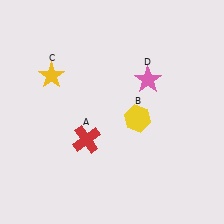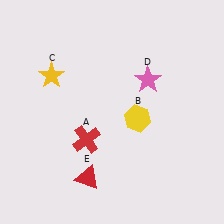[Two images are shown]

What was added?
A red triangle (E) was added in Image 2.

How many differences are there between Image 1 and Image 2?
There is 1 difference between the two images.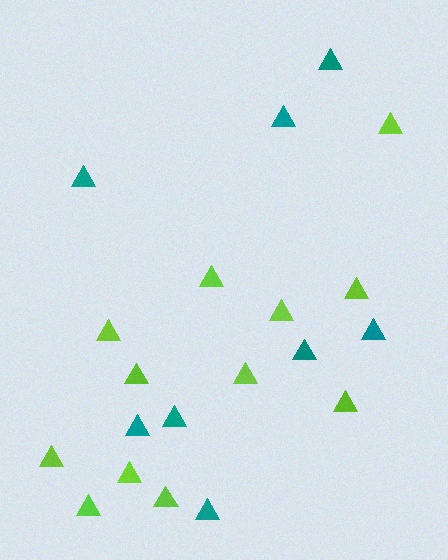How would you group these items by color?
There are 2 groups: one group of teal triangles (8) and one group of lime triangles (12).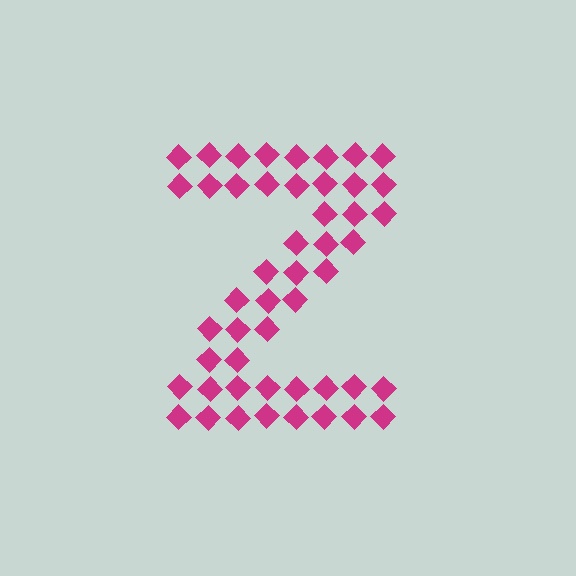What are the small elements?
The small elements are diamonds.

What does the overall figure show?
The overall figure shows the letter Z.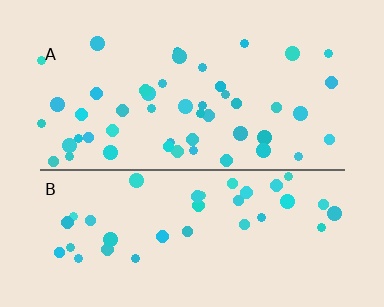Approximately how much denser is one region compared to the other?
Approximately 1.3× — region A over region B.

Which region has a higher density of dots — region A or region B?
A (the top).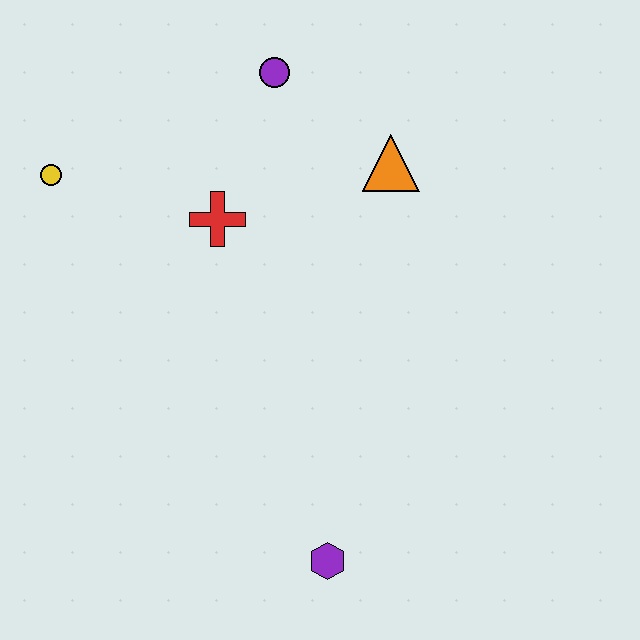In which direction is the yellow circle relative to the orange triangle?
The yellow circle is to the left of the orange triangle.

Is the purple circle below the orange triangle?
No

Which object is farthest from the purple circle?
The purple hexagon is farthest from the purple circle.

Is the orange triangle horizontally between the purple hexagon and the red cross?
No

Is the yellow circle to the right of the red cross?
No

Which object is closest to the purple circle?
The orange triangle is closest to the purple circle.